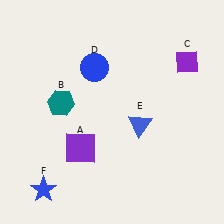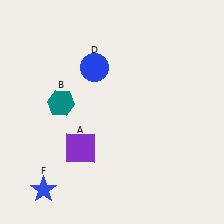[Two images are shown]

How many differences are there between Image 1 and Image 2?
There are 2 differences between the two images.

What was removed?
The blue triangle (E), the purple diamond (C) were removed in Image 2.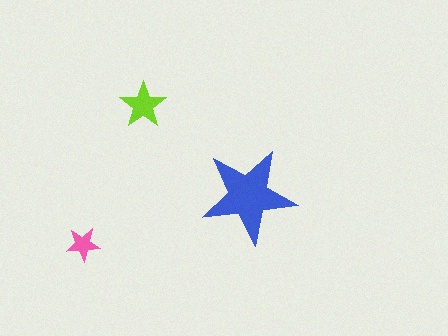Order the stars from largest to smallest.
the blue one, the lime one, the pink one.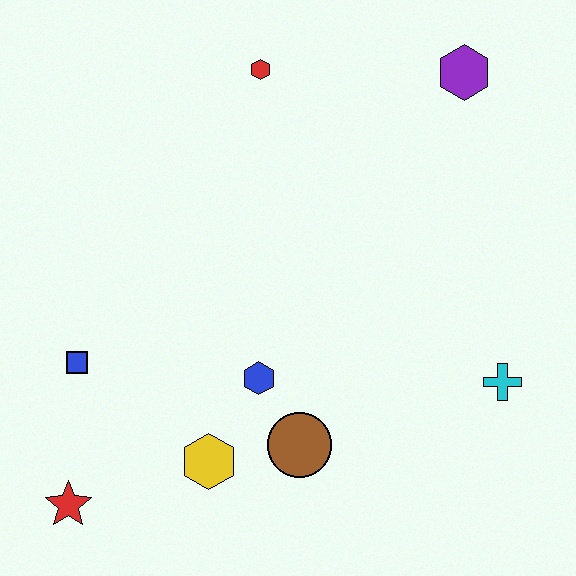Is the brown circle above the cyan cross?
No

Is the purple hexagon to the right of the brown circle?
Yes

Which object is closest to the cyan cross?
The brown circle is closest to the cyan cross.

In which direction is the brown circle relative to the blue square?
The brown circle is to the right of the blue square.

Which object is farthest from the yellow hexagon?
The purple hexagon is farthest from the yellow hexagon.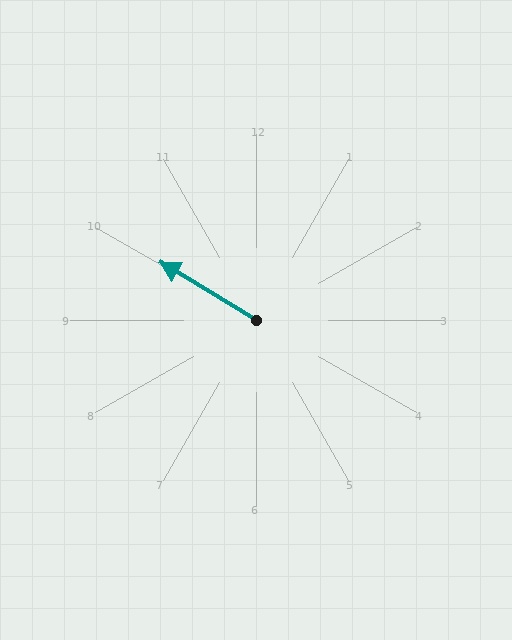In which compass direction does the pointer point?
Northwest.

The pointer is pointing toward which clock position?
Roughly 10 o'clock.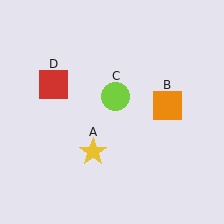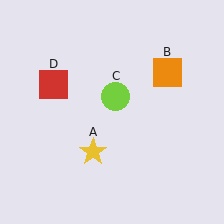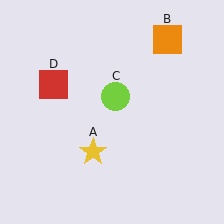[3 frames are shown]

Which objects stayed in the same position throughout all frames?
Yellow star (object A) and lime circle (object C) and red square (object D) remained stationary.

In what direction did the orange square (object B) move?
The orange square (object B) moved up.